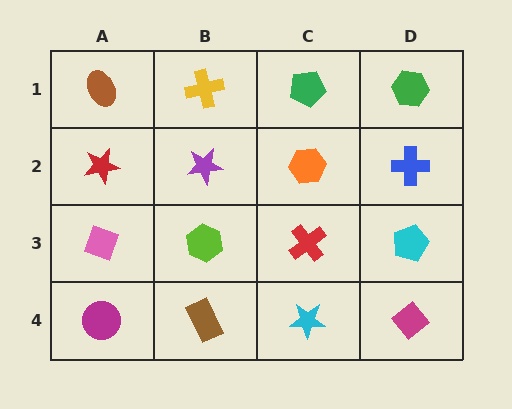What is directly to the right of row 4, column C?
A magenta diamond.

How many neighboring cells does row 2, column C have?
4.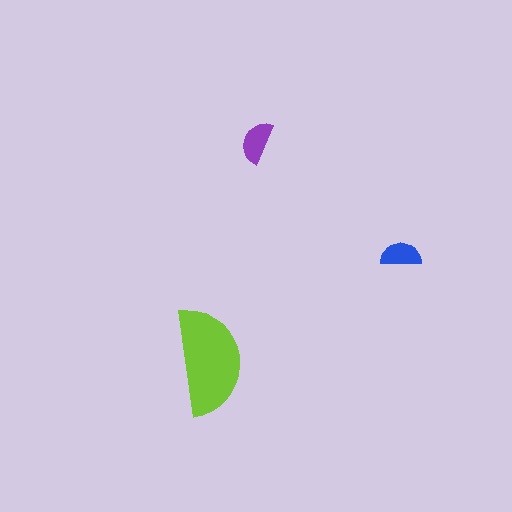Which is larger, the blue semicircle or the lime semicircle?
The lime one.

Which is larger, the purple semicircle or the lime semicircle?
The lime one.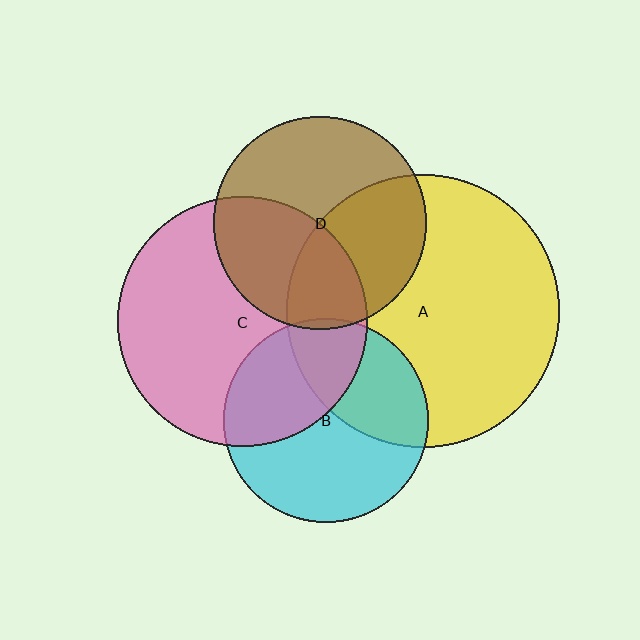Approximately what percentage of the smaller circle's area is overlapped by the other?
Approximately 20%.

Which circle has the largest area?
Circle A (yellow).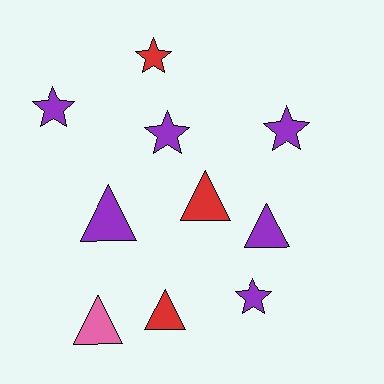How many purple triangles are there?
There are 2 purple triangles.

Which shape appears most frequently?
Star, with 5 objects.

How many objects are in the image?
There are 10 objects.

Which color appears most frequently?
Purple, with 6 objects.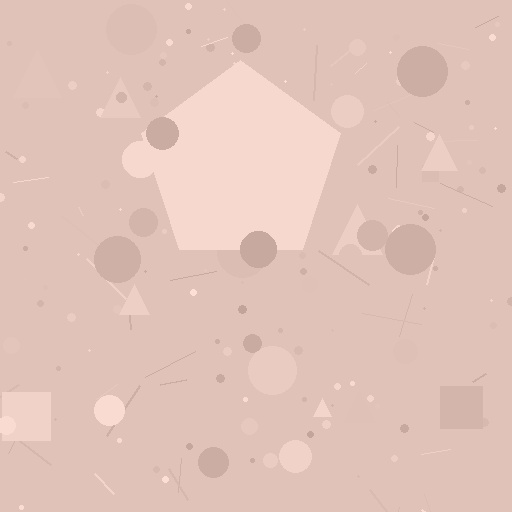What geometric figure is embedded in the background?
A pentagon is embedded in the background.